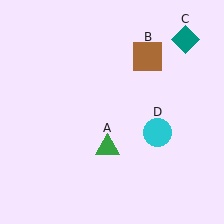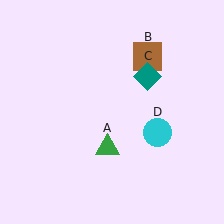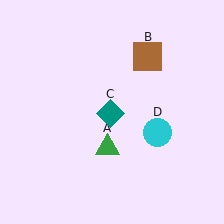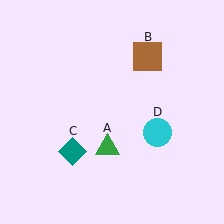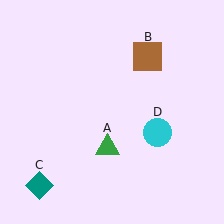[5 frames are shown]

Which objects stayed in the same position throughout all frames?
Green triangle (object A) and brown square (object B) and cyan circle (object D) remained stationary.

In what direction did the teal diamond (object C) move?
The teal diamond (object C) moved down and to the left.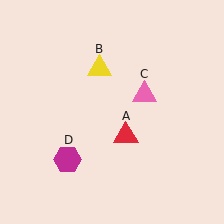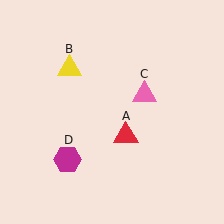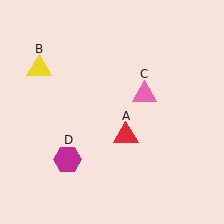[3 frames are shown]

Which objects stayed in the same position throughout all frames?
Red triangle (object A) and pink triangle (object C) and magenta hexagon (object D) remained stationary.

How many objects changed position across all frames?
1 object changed position: yellow triangle (object B).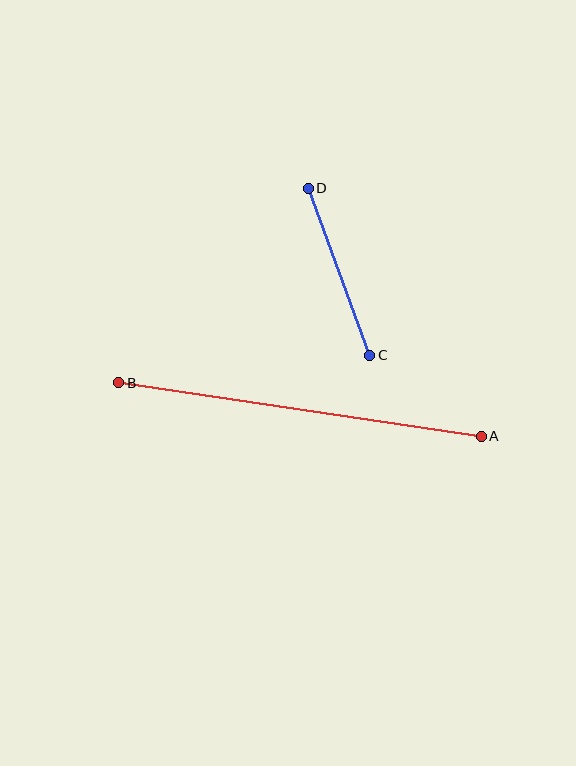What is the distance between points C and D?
The distance is approximately 178 pixels.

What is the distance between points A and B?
The distance is approximately 366 pixels.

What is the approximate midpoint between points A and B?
The midpoint is at approximately (300, 410) pixels.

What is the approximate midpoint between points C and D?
The midpoint is at approximately (339, 272) pixels.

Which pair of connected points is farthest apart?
Points A and B are farthest apart.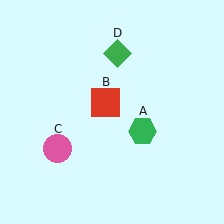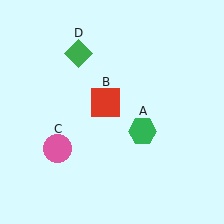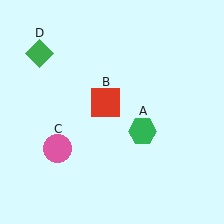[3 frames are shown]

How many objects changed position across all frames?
1 object changed position: green diamond (object D).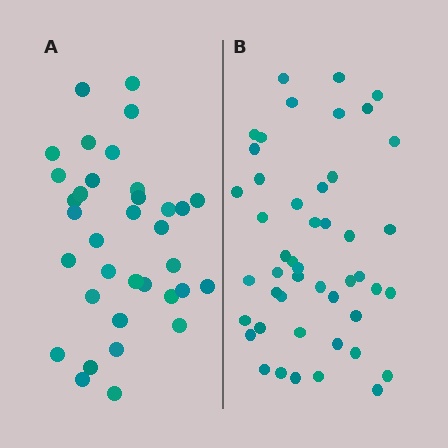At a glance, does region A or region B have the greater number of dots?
Region B (the right region) has more dots.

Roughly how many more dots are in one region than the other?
Region B has roughly 12 or so more dots than region A.